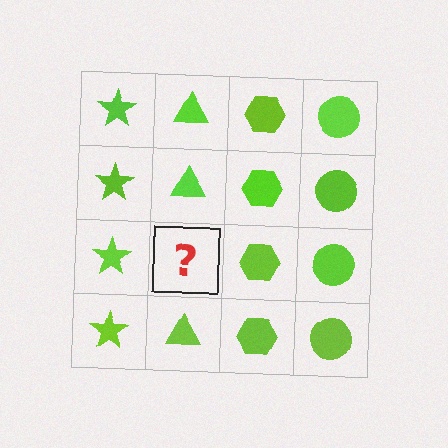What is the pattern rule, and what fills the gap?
The rule is that each column has a consistent shape. The gap should be filled with a lime triangle.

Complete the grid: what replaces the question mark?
The question mark should be replaced with a lime triangle.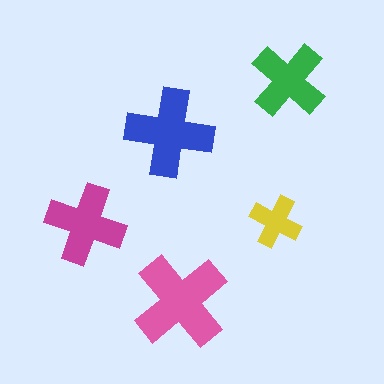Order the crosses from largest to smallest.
the pink one, the blue one, the magenta one, the green one, the yellow one.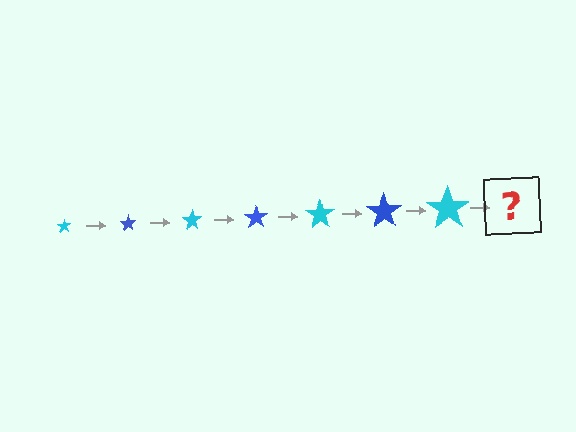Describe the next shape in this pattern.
It should be a blue star, larger than the previous one.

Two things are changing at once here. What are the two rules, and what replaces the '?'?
The two rules are that the star grows larger each step and the color cycles through cyan and blue. The '?' should be a blue star, larger than the previous one.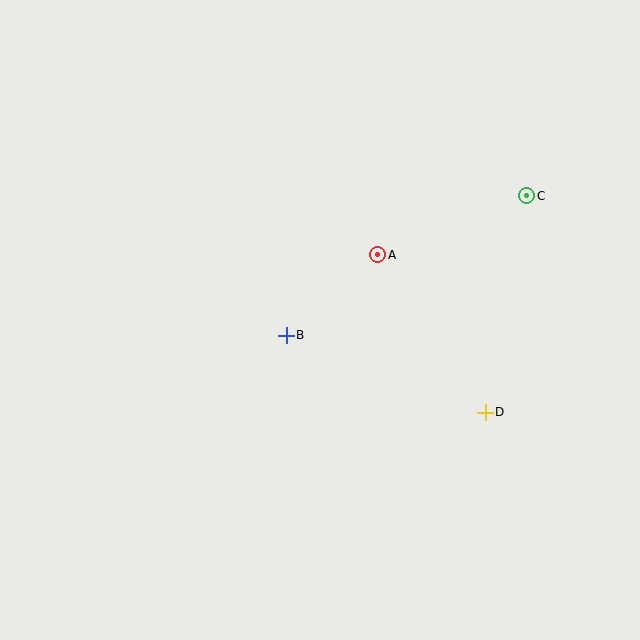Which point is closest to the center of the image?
Point B at (286, 335) is closest to the center.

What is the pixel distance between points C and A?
The distance between C and A is 160 pixels.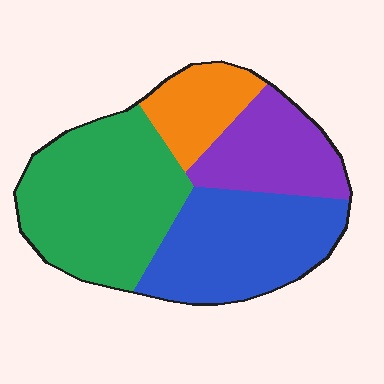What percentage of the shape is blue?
Blue covers about 30% of the shape.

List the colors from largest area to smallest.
From largest to smallest: green, blue, purple, orange.